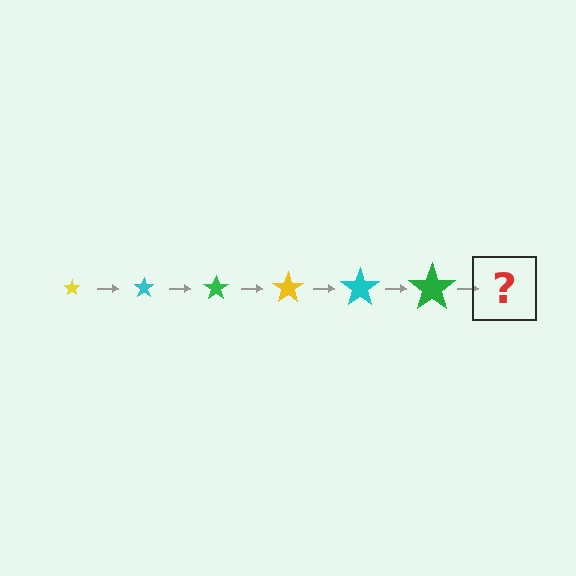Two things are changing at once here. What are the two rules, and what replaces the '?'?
The two rules are that the star grows larger each step and the color cycles through yellow, cyan, and green. The '?' should be a yellow star, larger than the previous one.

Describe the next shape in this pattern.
It should be a yellow star, larger than the previous one.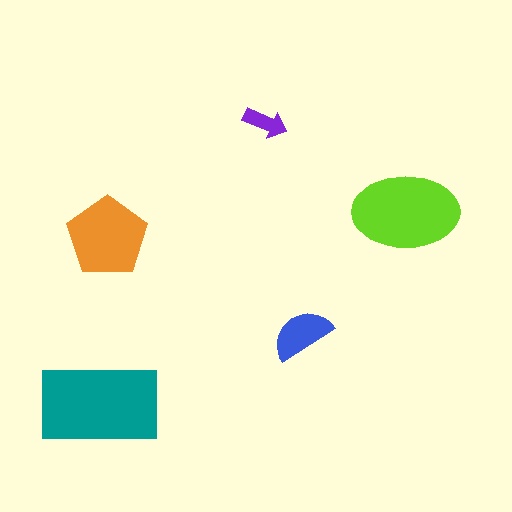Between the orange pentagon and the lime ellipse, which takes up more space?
The lime ellipse.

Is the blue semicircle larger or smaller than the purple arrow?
Larger.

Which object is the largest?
The teal rectangle.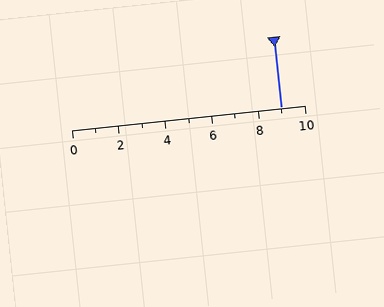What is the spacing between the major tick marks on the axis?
The major ticks are spaced 2 apart.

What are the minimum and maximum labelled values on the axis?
The axis runs from 0 to 10.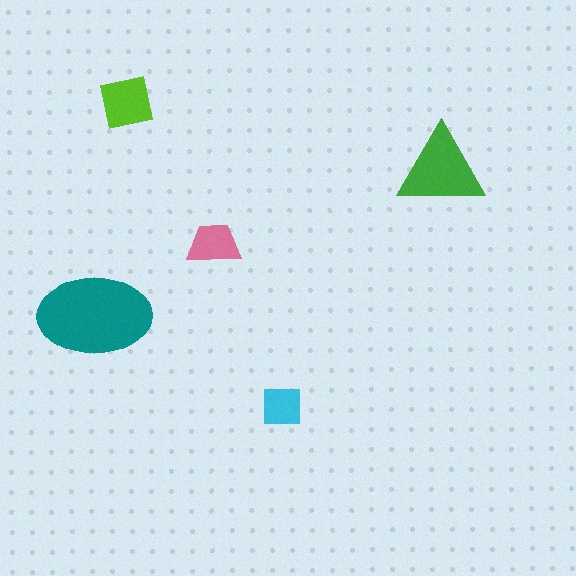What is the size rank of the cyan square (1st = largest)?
5th.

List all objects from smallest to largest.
The cyan square, the pink trapezoid, the lime square, the green triangle, the teal ellipse.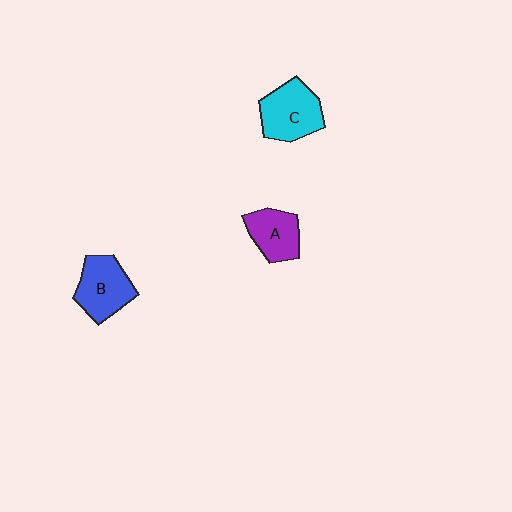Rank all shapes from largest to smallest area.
From largest to smallest: C (cyan), B (blue), A (purple).